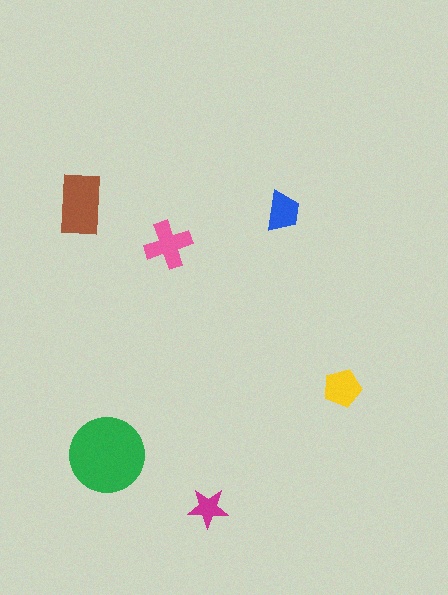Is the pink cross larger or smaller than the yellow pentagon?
Larger.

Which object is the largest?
The green circle.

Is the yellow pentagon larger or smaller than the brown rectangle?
Smaller.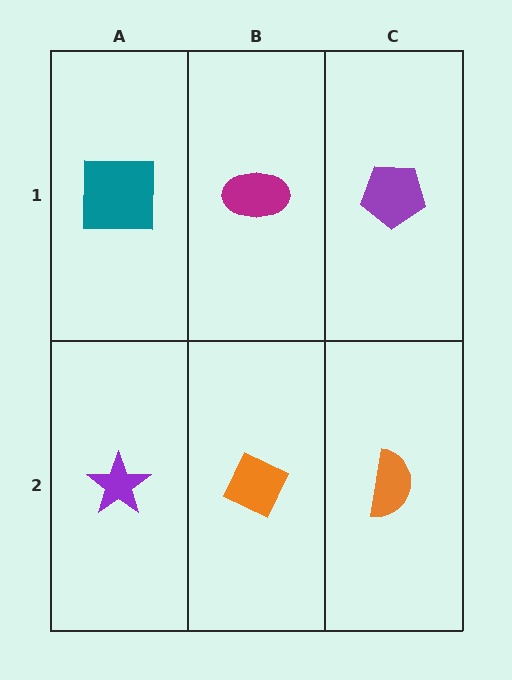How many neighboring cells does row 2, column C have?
2.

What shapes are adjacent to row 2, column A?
A teal square (row 1, column A), an orange diamond (row 2, column B).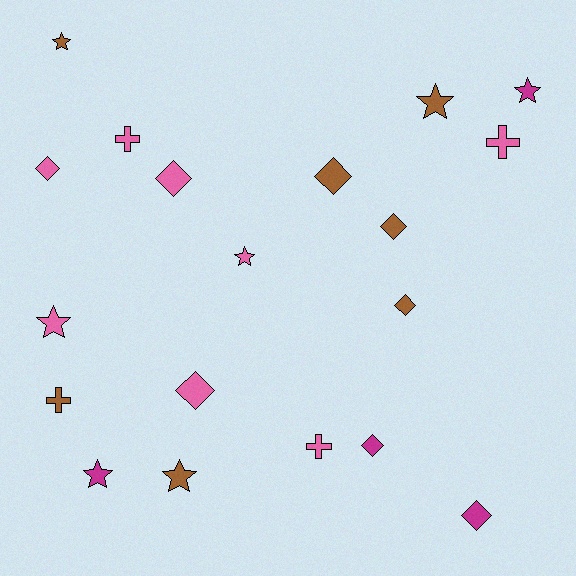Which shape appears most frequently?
Diamond, with 8 objects.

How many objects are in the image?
There are 19 objects.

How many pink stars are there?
There are 2 pink stars.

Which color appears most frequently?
Pink, with 8 objects.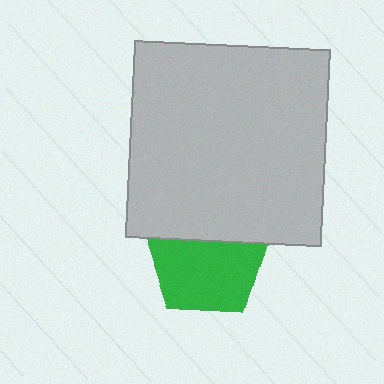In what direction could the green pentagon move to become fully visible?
The green pentagon could move down. That would shift it out from behind the light gray square entirely.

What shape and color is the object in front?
The object in front is a light gray square.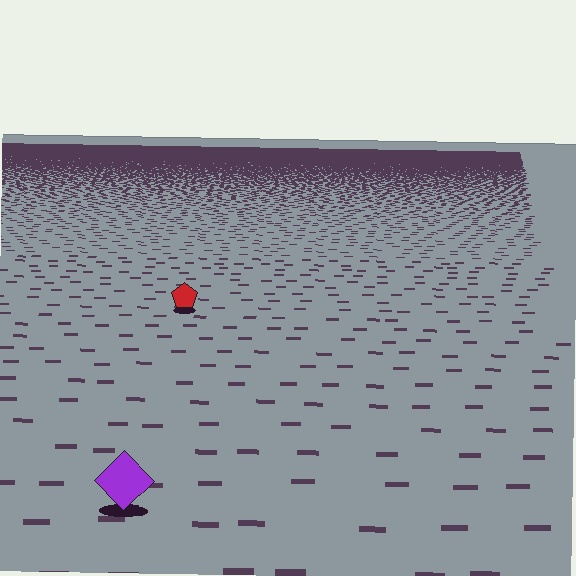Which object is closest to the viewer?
The purple diamond is closest. The texture marks near it are larger and more spread out.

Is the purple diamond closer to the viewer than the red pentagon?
Yes. The purple diamond is closer — you can tell from the texture gradient: the ground texture is coarser near it.